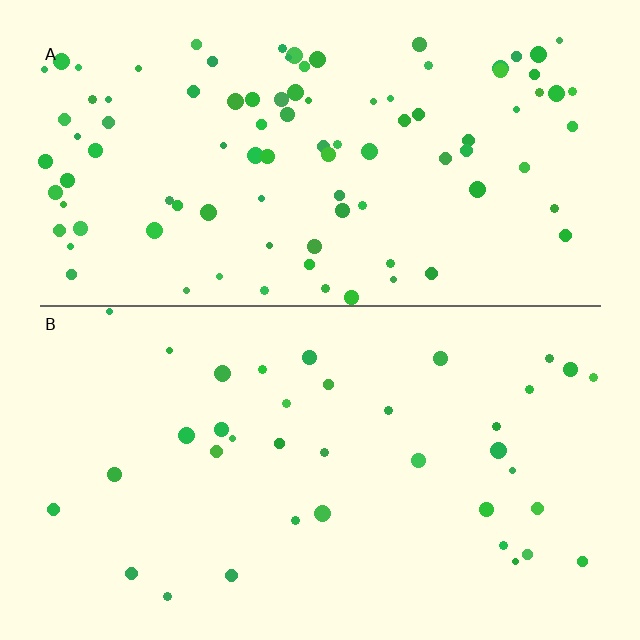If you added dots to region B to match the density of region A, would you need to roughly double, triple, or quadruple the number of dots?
Approximately triple.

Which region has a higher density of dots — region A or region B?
A (the top).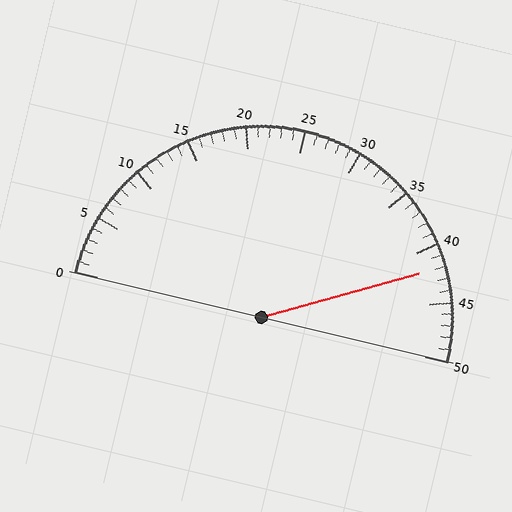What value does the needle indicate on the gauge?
The needle indicates approximately 42.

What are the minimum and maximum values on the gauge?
The gauge ranges from 0 to 50.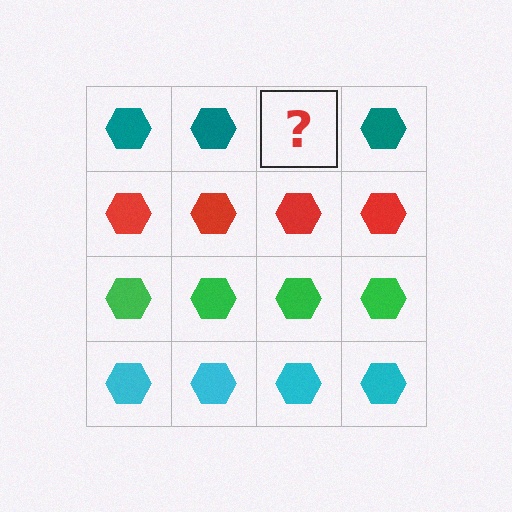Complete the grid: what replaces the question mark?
The question mark should be replaced with a teal hexagon.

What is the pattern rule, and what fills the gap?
The rule is that each row has a consistent color. The gap should be filled with a teal hexagon.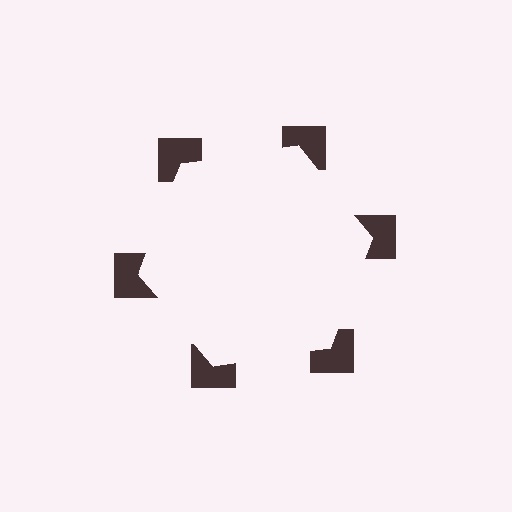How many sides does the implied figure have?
6 sides.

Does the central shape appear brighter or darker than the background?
It typically appears slightly brighter than the background, even though no actual brightness change is drawn.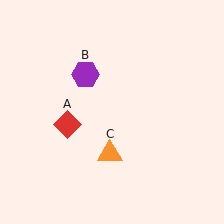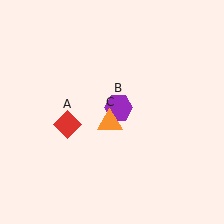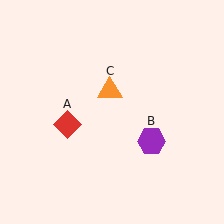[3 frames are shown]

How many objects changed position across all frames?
2 objects changed position: purple hexagon (object B), orange triangle (object C).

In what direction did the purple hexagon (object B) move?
The purple hexagon (object B) moved down and to the right.